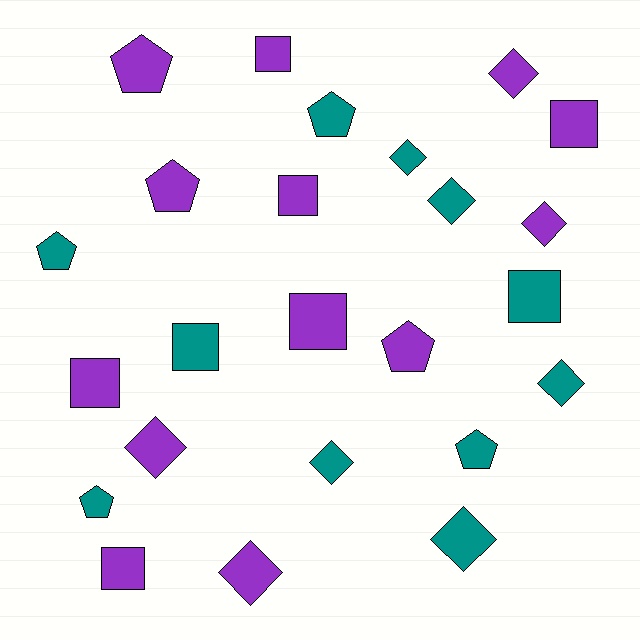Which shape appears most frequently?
Diamond, with 9 objects.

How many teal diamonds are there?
There are 5 teal diamonds.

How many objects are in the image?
There are 24 objects.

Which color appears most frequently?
Purple, with 13 objects.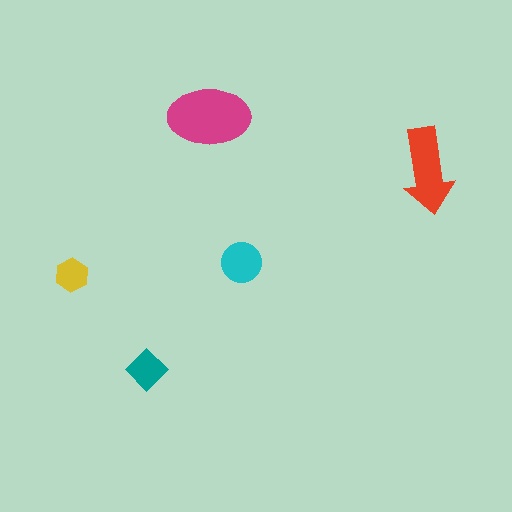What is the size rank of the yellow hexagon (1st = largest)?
5th.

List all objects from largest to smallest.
The magenta ellipse, the red arrow, the cyan circle, the teal diamond, the yellow hexagon.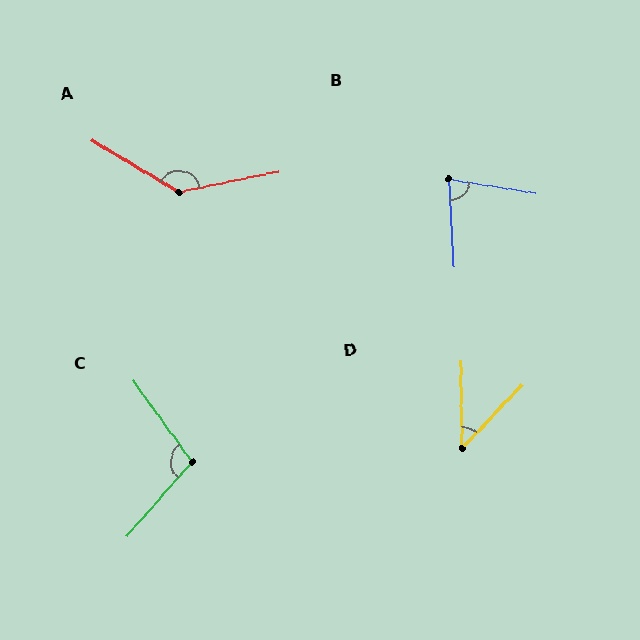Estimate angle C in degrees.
Approximately 103 degrees.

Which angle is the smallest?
D, at approximately 44 degrees.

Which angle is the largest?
A, at approximately 138 degrees.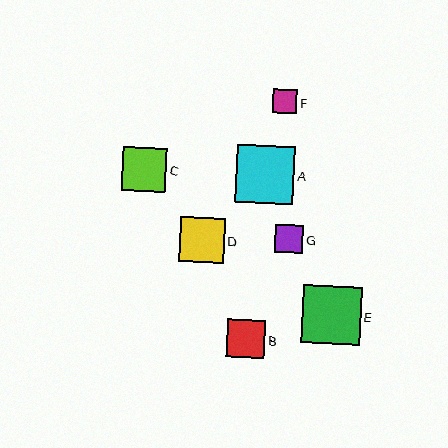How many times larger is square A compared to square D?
Square A is approximately 1.3 times the size of square D.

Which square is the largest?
Square E is the largest with a size of approximately 58 pixels.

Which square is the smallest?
Square F is the smallest with a size of approximately 24 pixels.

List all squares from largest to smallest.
From largest to smallest: E, A, D, C, B, G, F.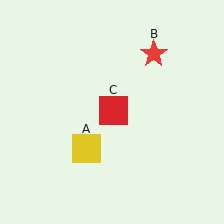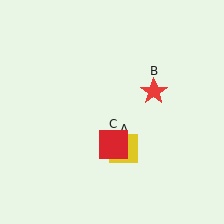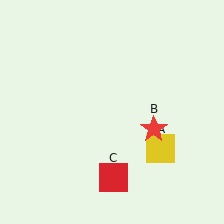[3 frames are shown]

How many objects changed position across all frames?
3 objects changed position: yellow square (object A), red star (object B), red square (object C).